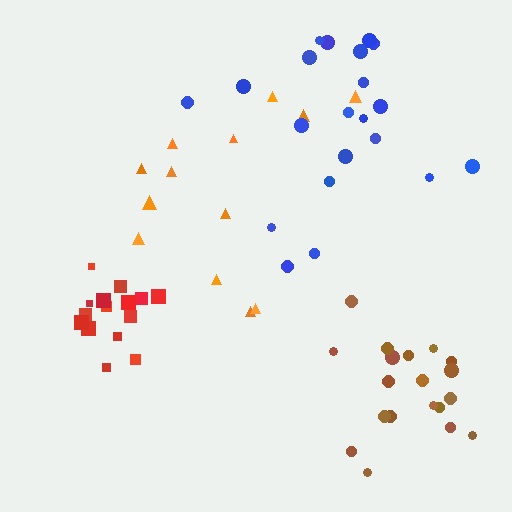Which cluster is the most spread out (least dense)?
Orange.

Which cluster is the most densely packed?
Red.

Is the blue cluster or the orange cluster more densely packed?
Blue.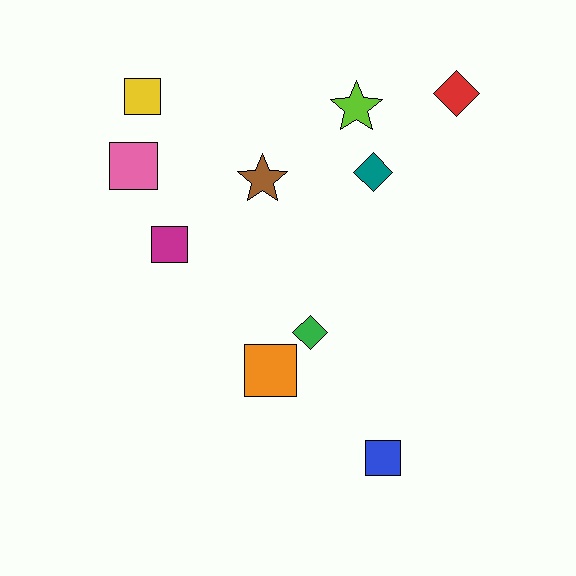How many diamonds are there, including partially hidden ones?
There are 3 diamonds.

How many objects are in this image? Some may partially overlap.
There are 10 objects.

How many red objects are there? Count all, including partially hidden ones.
There is 1 red object.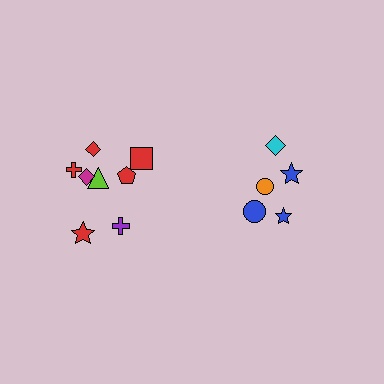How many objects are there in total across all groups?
There are 13 objects.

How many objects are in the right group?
There are 5 objects.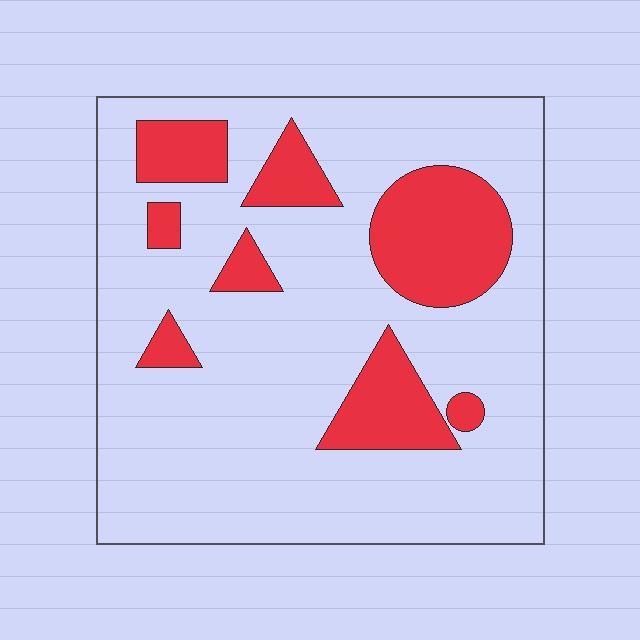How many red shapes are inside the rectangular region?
8.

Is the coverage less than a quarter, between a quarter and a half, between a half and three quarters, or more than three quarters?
Less than a quarter.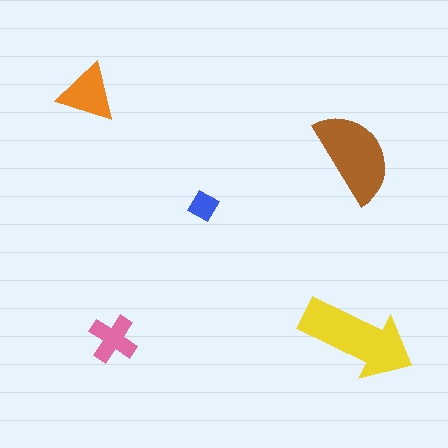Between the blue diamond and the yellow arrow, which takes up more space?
The yellow arrow.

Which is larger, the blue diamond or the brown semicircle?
The brown semicircle.